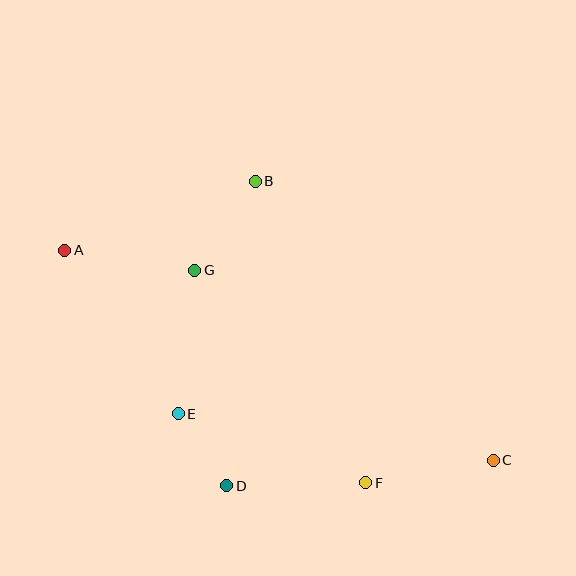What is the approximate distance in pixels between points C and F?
The distance between C and F is approximately 130 pixels.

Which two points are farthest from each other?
Points A and C are farthest from each other.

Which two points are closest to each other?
Points D and E are closest to each other.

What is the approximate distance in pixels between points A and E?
The distance between A and E is approximately 199 pixels.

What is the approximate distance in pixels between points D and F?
The distance between D and F is approximately 139 pixels.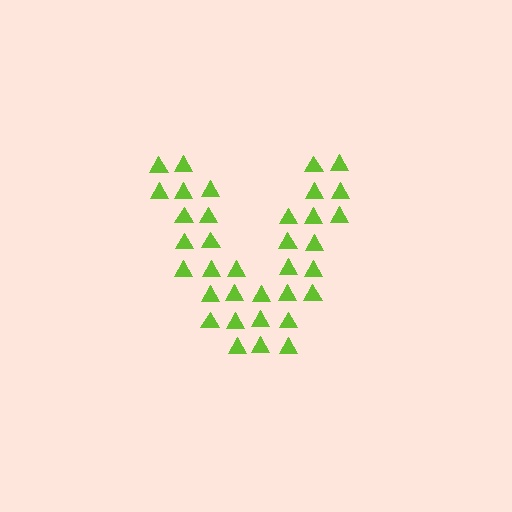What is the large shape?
The large shape is the letter V.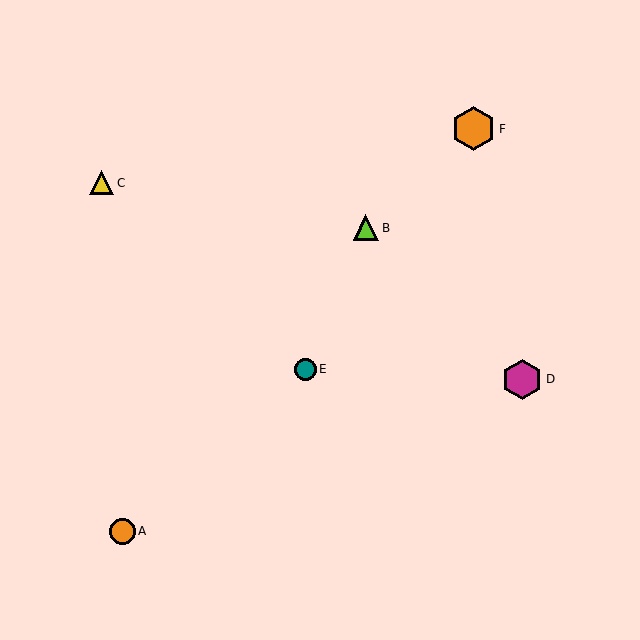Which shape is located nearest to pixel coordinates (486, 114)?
The orange hexagon (labeled F) at (474, 129) is nearest to that location.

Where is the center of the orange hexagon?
The center of the orange hexagon is at (474, 129).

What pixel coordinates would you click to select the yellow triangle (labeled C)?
Click at (102, 183) to select the yellow triangle C.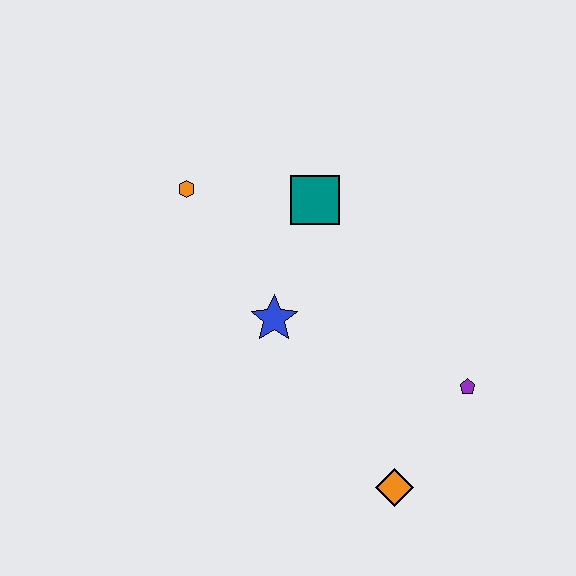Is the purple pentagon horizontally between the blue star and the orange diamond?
No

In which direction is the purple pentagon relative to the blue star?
The purple pentagon is to the right of the blue star.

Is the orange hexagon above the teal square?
Yes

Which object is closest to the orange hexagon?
The teal square is closest to the orange hexagon.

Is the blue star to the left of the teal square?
Yes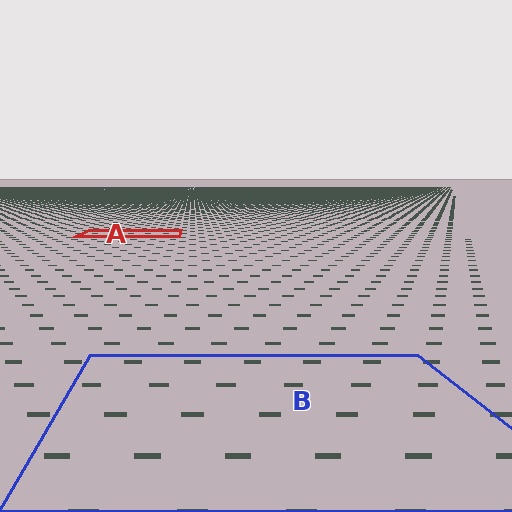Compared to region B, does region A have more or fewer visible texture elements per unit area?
Region A has more texture elements per unit area — they are packed more densely because it is farther away.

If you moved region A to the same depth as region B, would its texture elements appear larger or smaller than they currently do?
They would appear larger. At a closer depth, the same texture elements are projected at a bigger on-screen size.